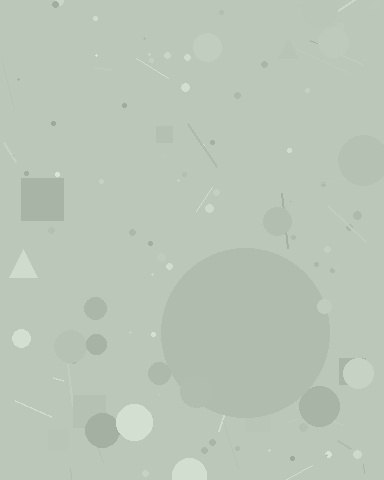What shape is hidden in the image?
A circle is hidden in the image.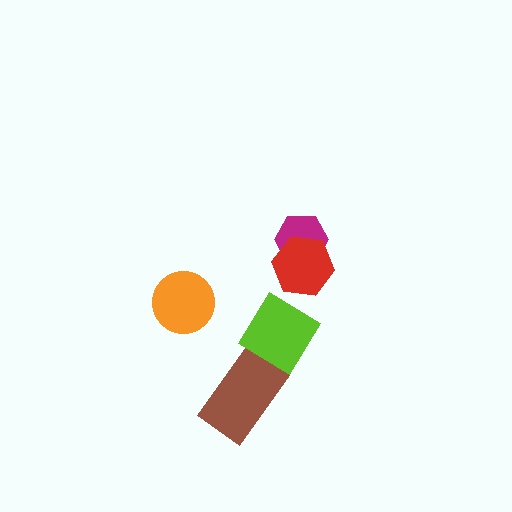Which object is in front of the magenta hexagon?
The red hexagon is in front of the magenta hexagon.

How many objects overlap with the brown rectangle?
0 objects overlap with the brown rectangle.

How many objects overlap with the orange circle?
0 objects overlap with the orange circle.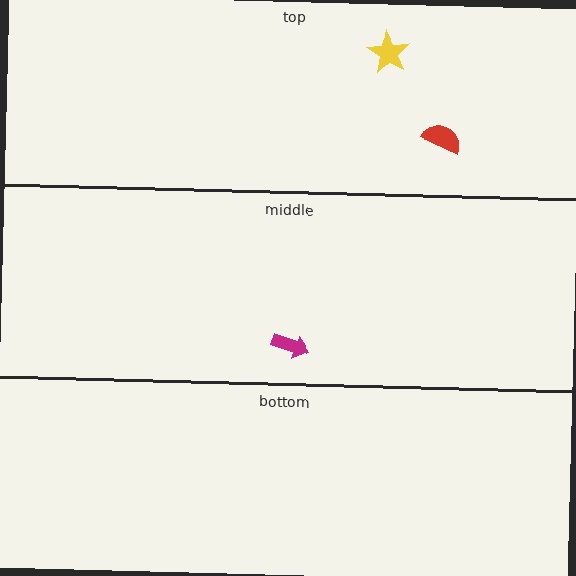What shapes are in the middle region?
The magenta arrow.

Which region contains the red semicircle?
The top region.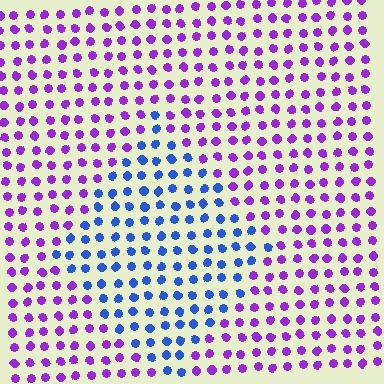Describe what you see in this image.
The image is filled with small purple elements in a uniform arrangement. A diamond-shaped region is visible where the elements are tinted to a slightly different hue, forming a subtle color boundary.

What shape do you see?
I see a diamond.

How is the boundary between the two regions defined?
The boundary is defined purely by a slight shift in hue (about 56 degrees). Spacing, size, and orientation are identical on both sides.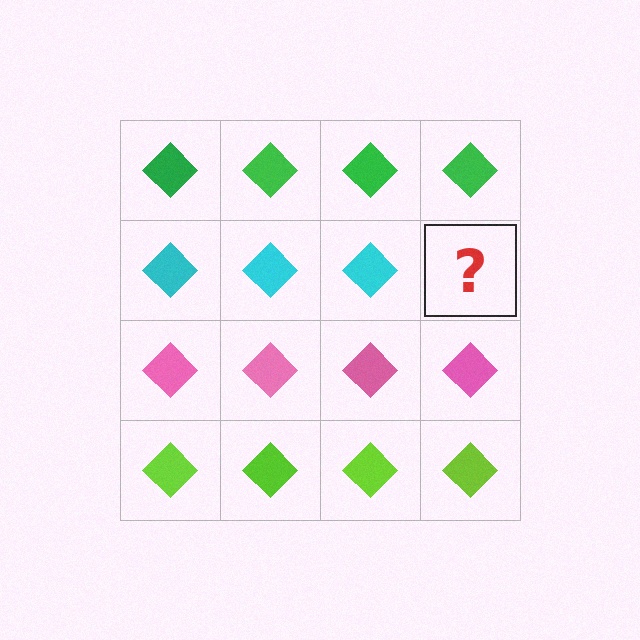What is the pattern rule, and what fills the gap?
The rule is that each row has a consistent color. The gap should be filled with a cyan diamond.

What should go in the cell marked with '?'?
The missing cell should contain a cyan diamond.